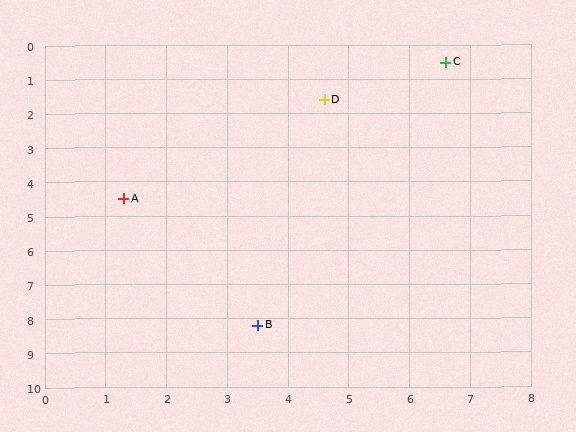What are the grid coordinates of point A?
Point A is at approximately (1.3, 4.5).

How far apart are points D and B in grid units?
Points D and B are about 6.7 grid units apart.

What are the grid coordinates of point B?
Point B is at approximately (3.5, 8.2).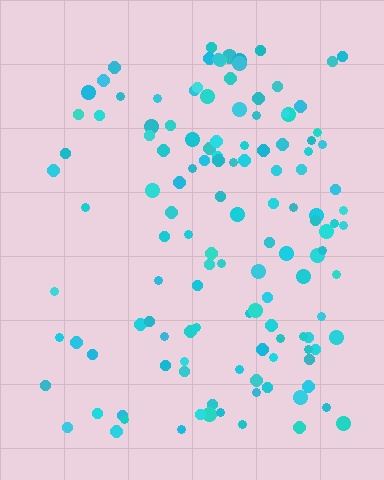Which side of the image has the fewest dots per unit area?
The left.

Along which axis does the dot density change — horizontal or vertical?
Horizontal.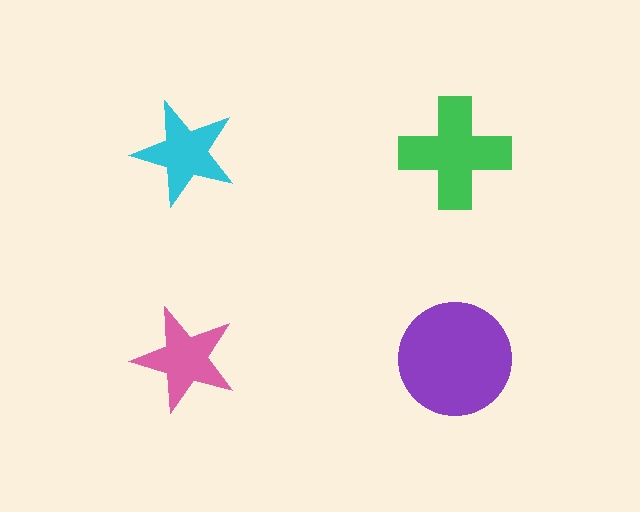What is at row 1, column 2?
A green cross.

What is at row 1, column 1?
A cyan star.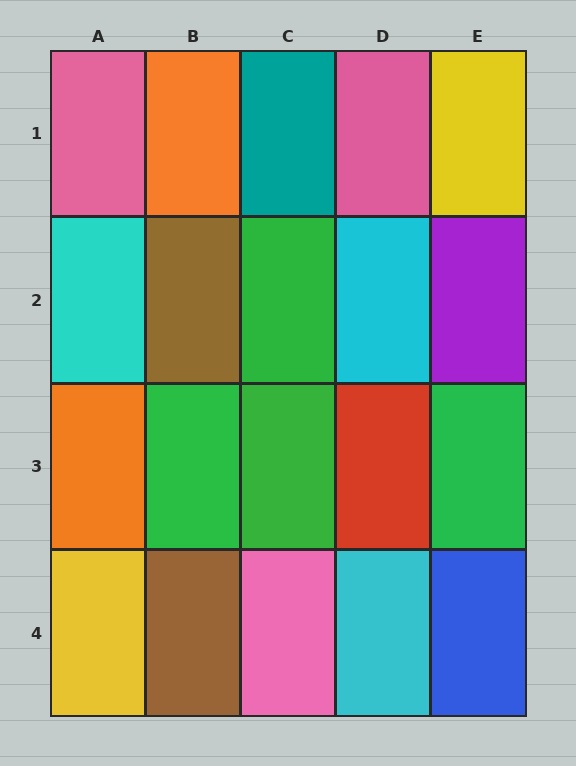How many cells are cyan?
3 cells are cyan.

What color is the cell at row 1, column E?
Yellow.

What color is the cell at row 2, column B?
Brown.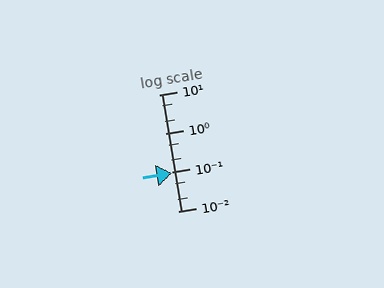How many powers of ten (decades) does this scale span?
The scale spans 3 decades, from 0.01 to 10.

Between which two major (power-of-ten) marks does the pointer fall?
The pointer is between 0.01 and 0.1.